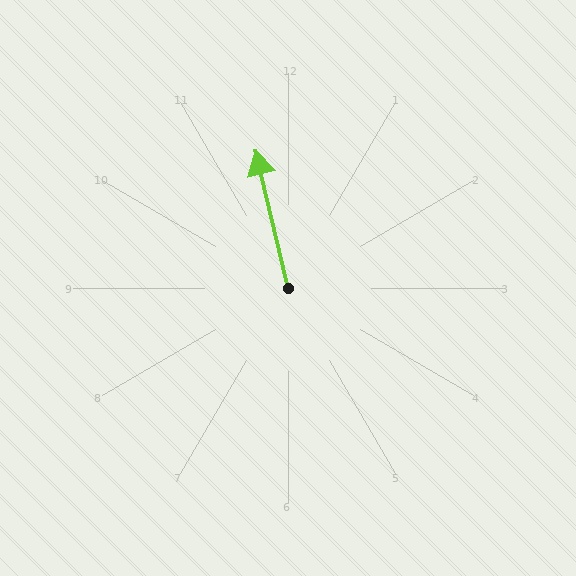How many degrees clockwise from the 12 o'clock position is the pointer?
Approximately 347 degrees.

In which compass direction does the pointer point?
North.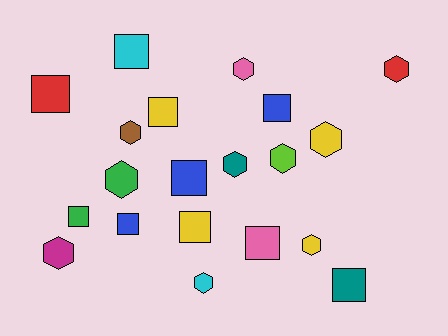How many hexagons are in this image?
There are 10 hexagons.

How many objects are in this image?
There are 20 objects.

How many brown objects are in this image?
There is 1 brown object.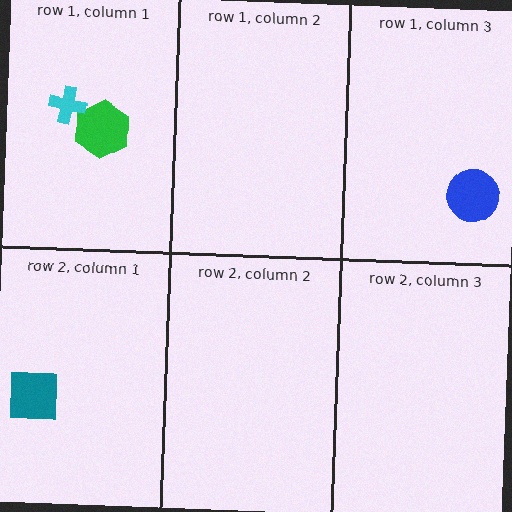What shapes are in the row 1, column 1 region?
The green hexagon, the cyan cross.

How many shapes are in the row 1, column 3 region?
1.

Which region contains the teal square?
The row 2, column 1 region.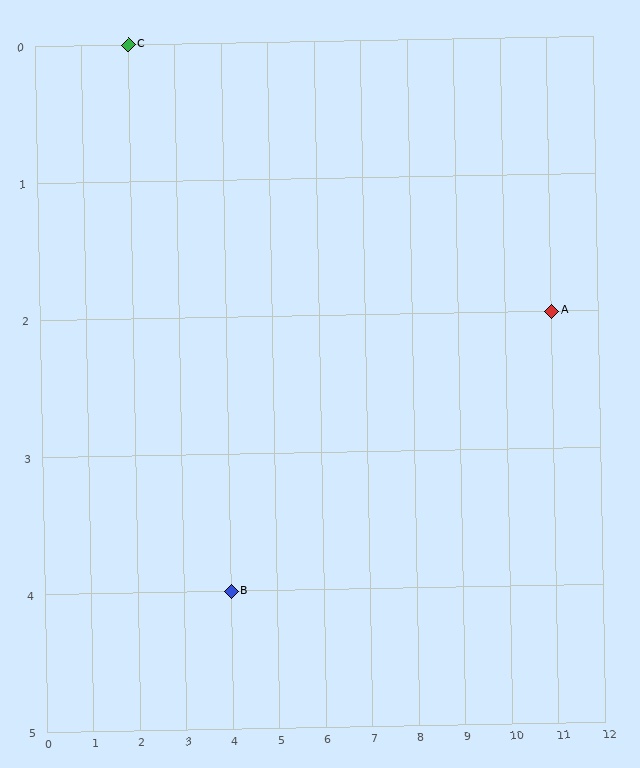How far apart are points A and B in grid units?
Points A and B are 7 columns and 2 rows apart (about 7.3 grid units diagonally).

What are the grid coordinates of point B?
Point B is at grid coordinates (4, 4).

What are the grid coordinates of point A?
Point A is at grid coordinates (11, 2).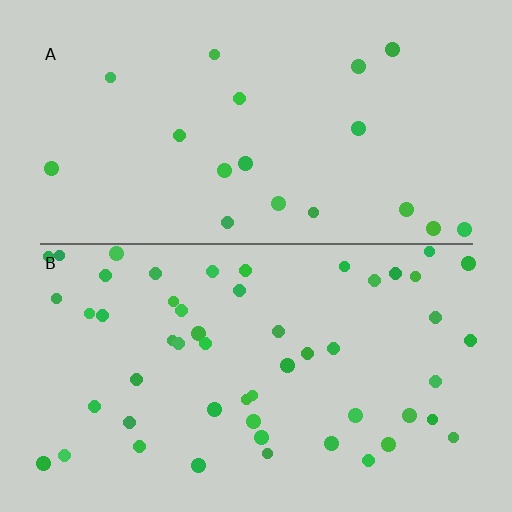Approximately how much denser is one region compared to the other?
Approximately 2.8× — region B over region A.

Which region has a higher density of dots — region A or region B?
B (the bottom).